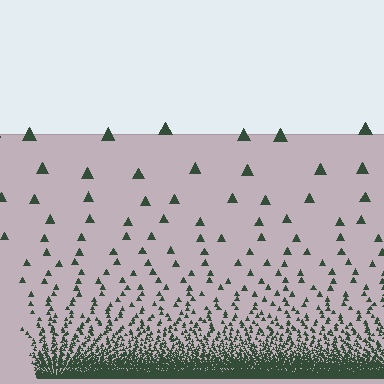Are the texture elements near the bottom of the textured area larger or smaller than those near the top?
Smaller. The gradient is inverted — elements near the bottom are smaller and denser.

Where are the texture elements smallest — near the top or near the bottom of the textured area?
Near the bottom.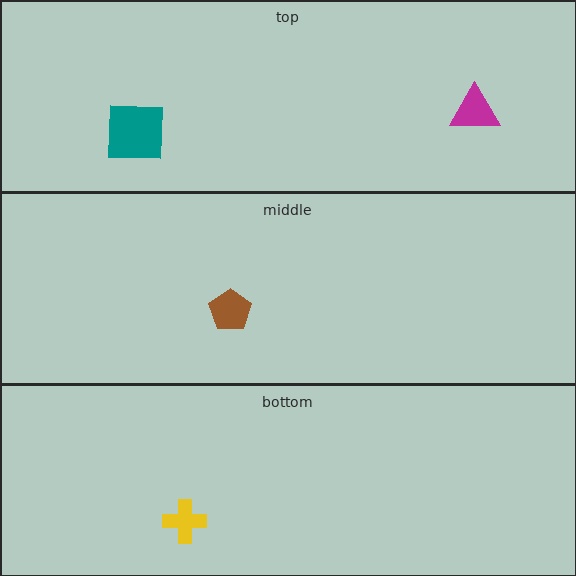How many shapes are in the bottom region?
1.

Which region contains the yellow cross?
The bottom region.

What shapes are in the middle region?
The brown pentagon.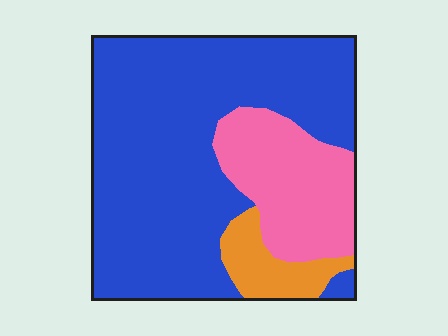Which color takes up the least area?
Orange, at roughly 10%.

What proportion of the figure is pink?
Pink covers 22% of the figure.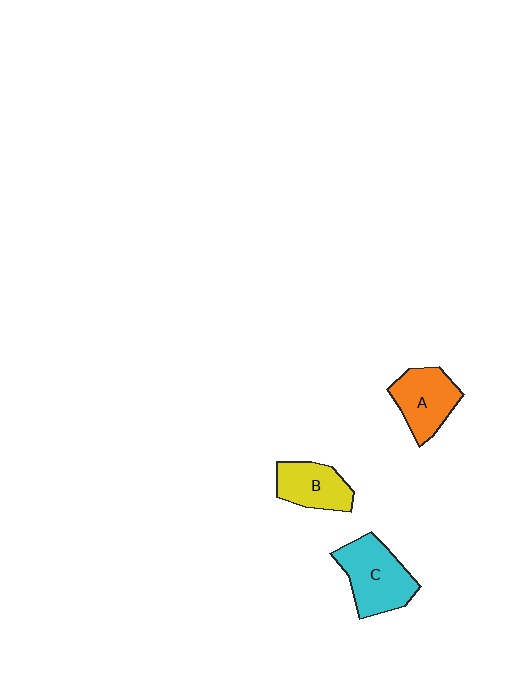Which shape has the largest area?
Shape C (cyan).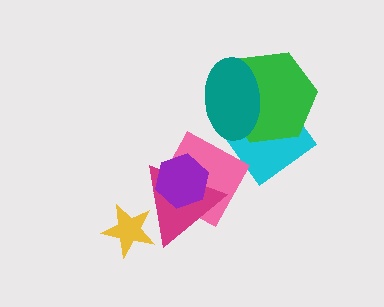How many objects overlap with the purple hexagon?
2 objects overlap with the purple hexagon.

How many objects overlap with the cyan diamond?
3 objects overlap with the cyan diamond.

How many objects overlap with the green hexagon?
2 objects overlap with the green hexagon.